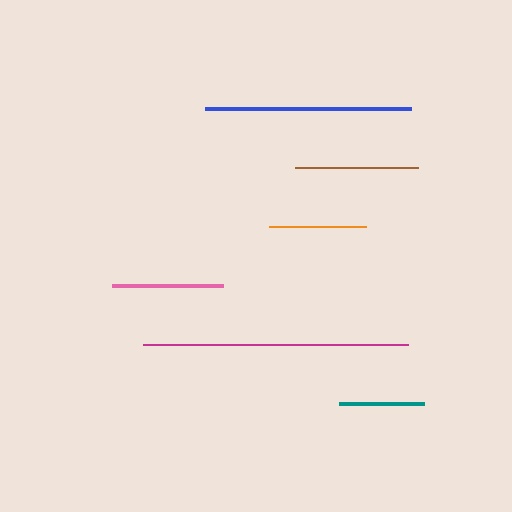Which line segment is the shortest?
The teal line is the shortest at approximately 86 pixels.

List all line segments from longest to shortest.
From longest to shortest: magenta, blue, brown, pink, orange, teal.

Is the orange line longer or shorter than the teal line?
The orange line is longer than the teal line.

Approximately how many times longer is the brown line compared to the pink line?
The brown line is approximately 1.1 times the length of the pink line.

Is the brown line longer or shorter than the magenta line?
The magenta line is longer than the brown line.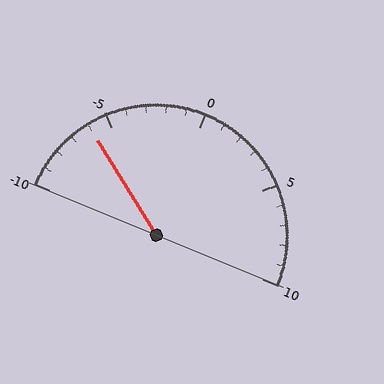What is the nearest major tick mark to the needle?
The nearest major tick mark is -5.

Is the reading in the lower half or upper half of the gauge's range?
The reading is in the lower half of the range (-10 to 10).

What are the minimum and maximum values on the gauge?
The gauge ranges from -10 to 10.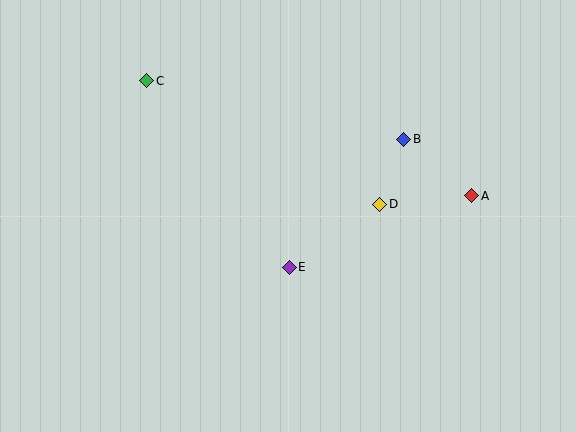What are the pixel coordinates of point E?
Point E is at (289, 267).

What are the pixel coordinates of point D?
Point D is at (380, 204).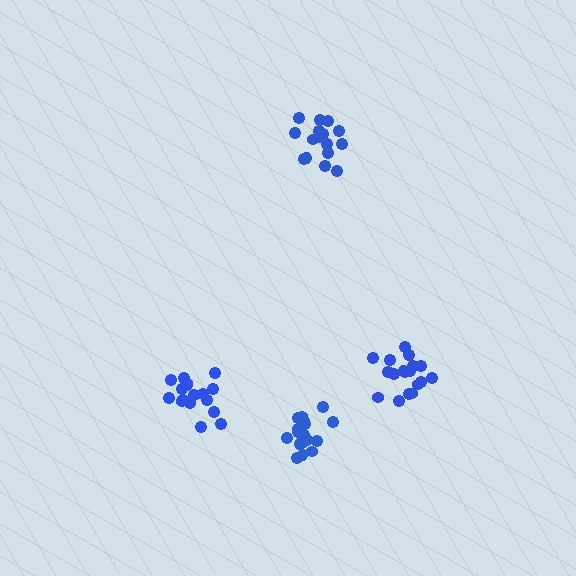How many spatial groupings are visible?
There are 4 spatial groupings.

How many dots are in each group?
Group 1: 17 dots, Group 2: 18 dots, Group 3: 16 dots, Group 4: 19 dots (70 total).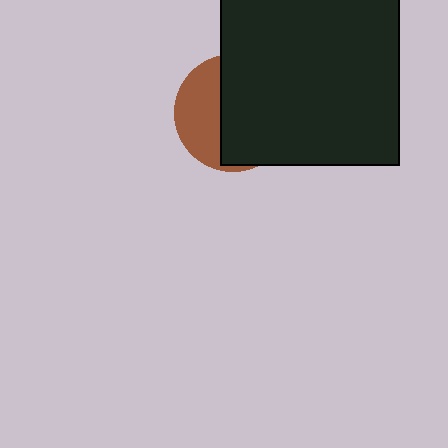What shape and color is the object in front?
The object in front is a black square.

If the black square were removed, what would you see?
You would see the complete brown circle.